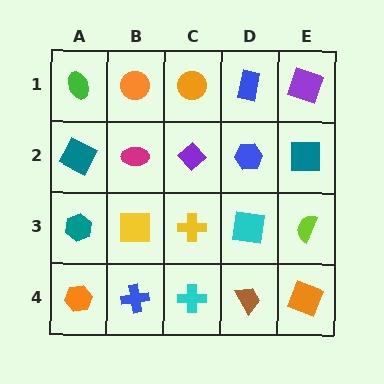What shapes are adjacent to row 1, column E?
A teal square (row 2, column E), a blue rectangle (row 1, column D).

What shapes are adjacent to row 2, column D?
A blue rectangle (row 1, column D), a cyan square (row 3, column D), a purple diamond (row 2, column C), a teal square (row 2, column E).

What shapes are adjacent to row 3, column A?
A teal square (row 2, column A), an orange hexagon (row 4, column A), a yellow square (row 3, column B).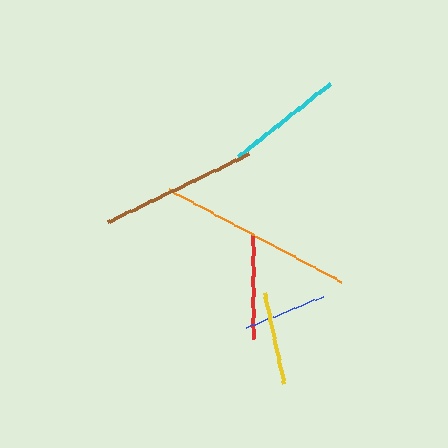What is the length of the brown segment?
The brown segment is approximately 157 pixels long.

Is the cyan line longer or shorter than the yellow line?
The cyan line is longer than the yellow line.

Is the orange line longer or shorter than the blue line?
The orange line is longer than the blue line.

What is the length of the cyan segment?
The cyan segment is approximately 117 pixels long.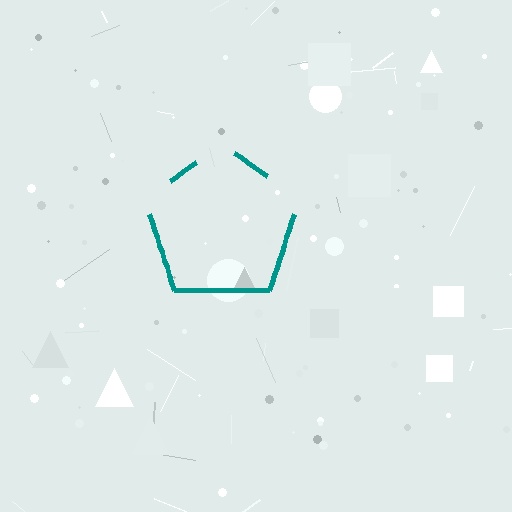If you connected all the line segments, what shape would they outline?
They would outline a pentagon.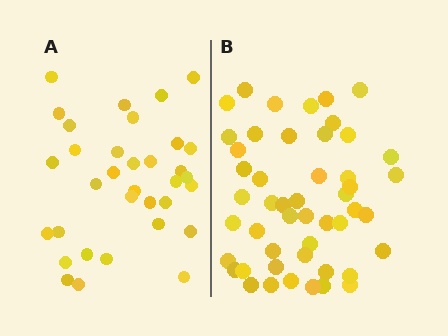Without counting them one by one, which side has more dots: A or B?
Region B (the right region) has more dots.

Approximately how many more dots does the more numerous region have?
Region B has approximately 15 more dots than region A.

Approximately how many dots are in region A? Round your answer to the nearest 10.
About 30 dots. (The exact count is 34, which rounds to 30.)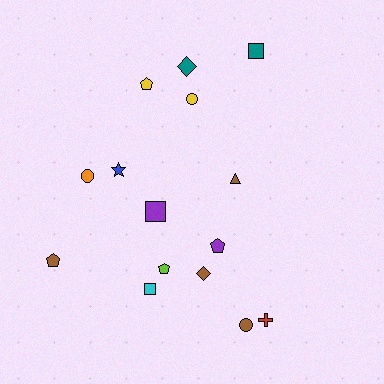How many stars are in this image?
There is 1 star.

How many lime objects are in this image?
There is 1 lime object.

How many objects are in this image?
There are 15 objects.